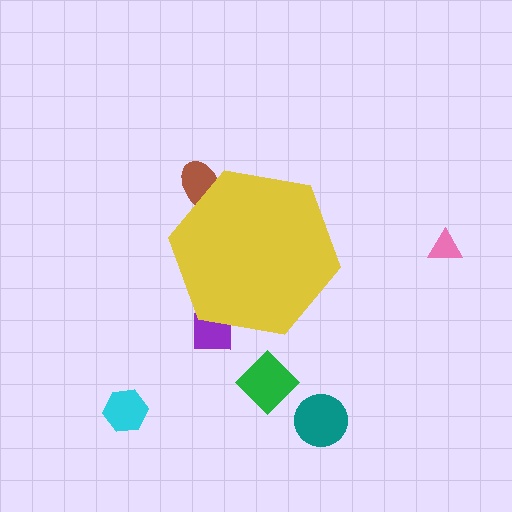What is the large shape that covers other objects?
A yellow hexagon.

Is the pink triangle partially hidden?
No, the pink triangle is fully visible.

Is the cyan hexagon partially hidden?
No, the cyan hexagon is fully visible.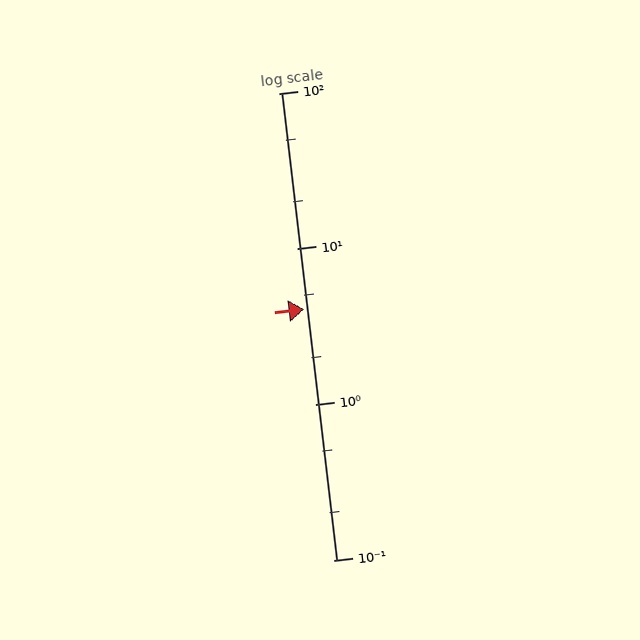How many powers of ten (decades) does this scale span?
The scale spans 3 decades, from 0.1 to 100.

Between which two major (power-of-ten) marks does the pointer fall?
The pointer is between 1 and 10.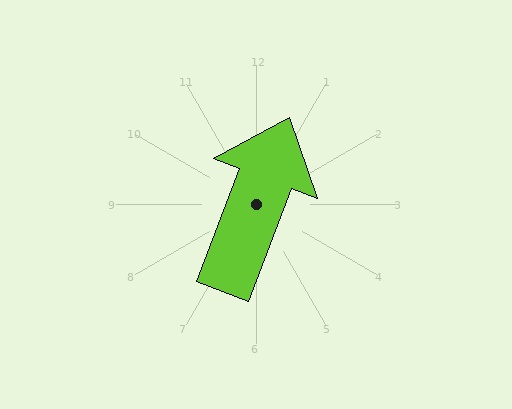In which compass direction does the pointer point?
North.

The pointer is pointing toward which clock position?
Roughly 1 o'clock.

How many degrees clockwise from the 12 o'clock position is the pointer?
Approximately 21 degrees.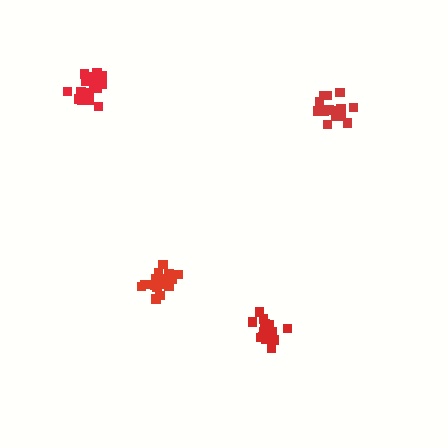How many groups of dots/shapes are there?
There are 4 groups.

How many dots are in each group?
Group 1: 17 dots, Group 2: 17 dots, Group 3: 15 dots, Group 4: 14 dots (63 total).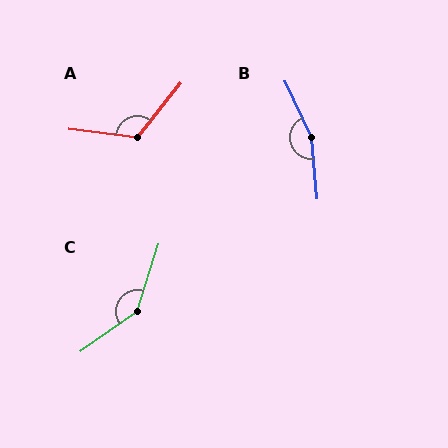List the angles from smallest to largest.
A (121°), C (143°), B (160°).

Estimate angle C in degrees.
Approximately 143 degrees.